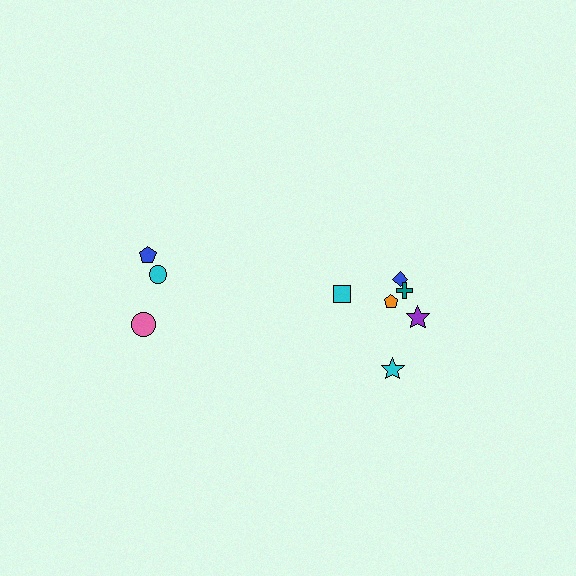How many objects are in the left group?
There are 3 objects.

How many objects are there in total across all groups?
There are 9 objects.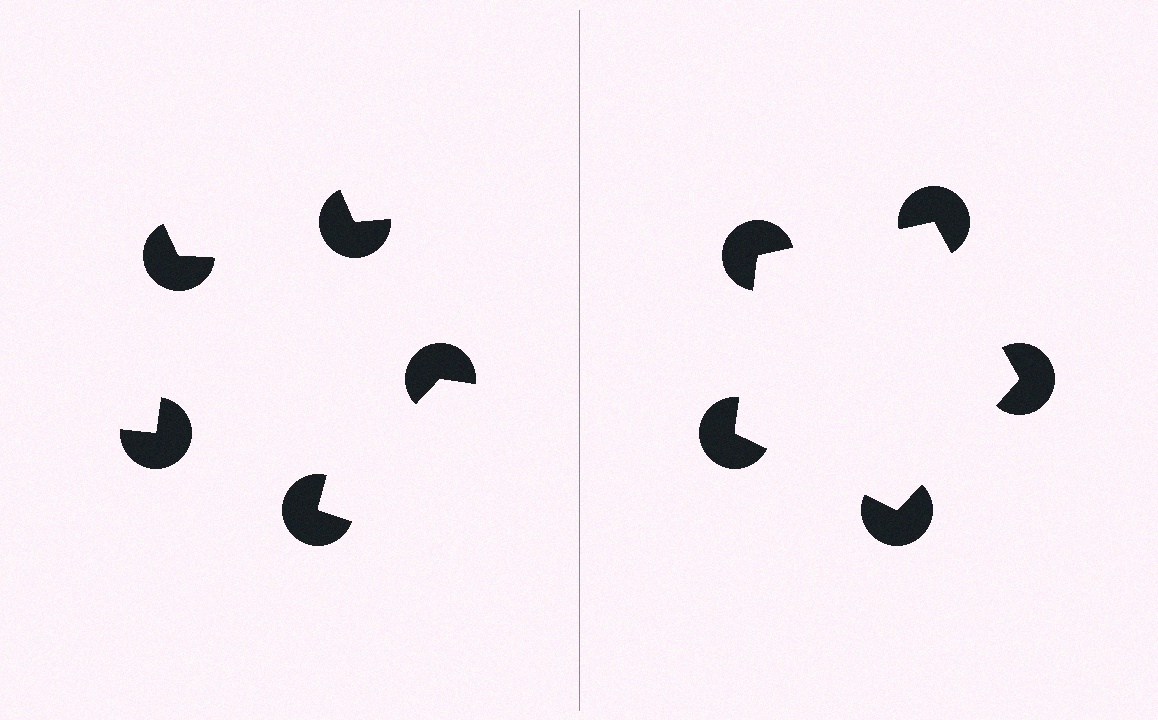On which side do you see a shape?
An illusory pentagon appears on the right side. On the left side the wedge cuts are rotated, so no coherent shape forms.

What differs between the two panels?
The pac-man discs are positioned identically on both sides; only the wedge orientations differ. On the right they align to a pentagon; on the left they are misaligned.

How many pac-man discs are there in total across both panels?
10 — 5 on each side.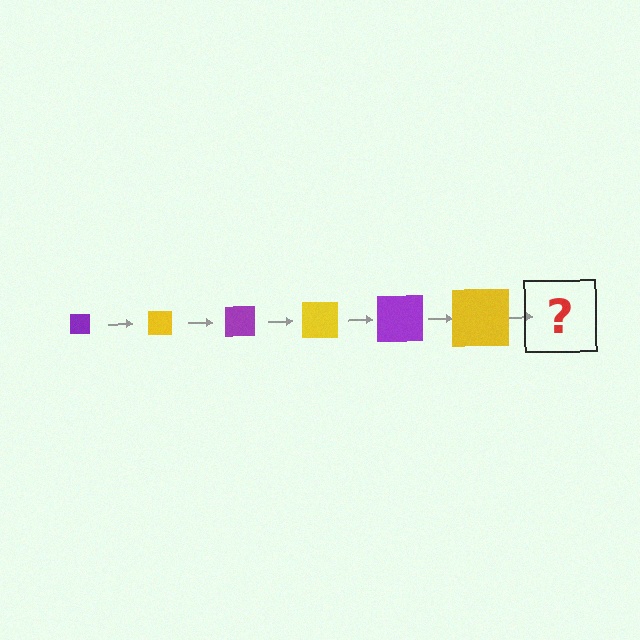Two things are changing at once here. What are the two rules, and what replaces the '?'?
The two rules are that the square grows larger each step and the color cycles through purple and yellow. The '?' should be a purple square, larger than the previous one.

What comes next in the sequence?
The next element should be a purple square, larger than the previous one.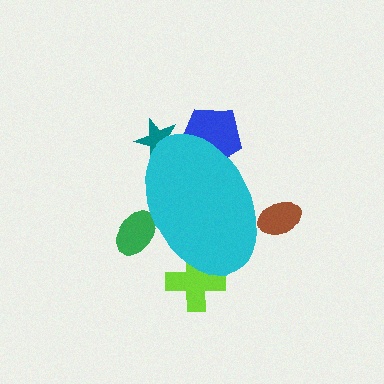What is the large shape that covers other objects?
A cyan ellipse.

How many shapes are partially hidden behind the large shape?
5 shapes are partially hidden.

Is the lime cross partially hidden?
Yes, the lime cross is partially hidden behind the cyan ellipse.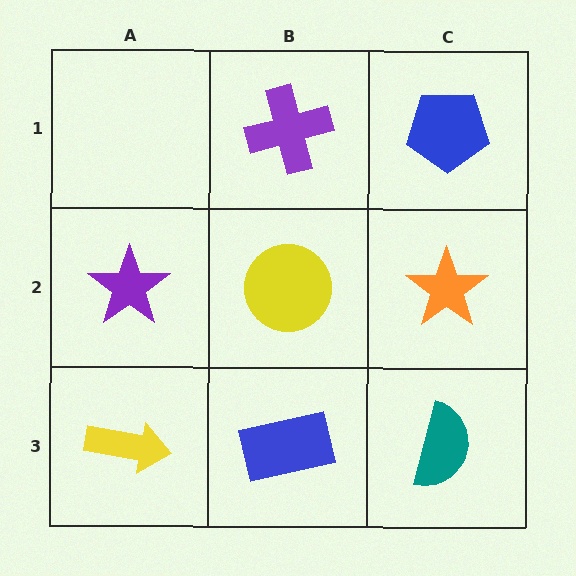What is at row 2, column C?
An orange star.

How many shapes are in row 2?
3 shapes.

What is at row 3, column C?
A teal semicircle.